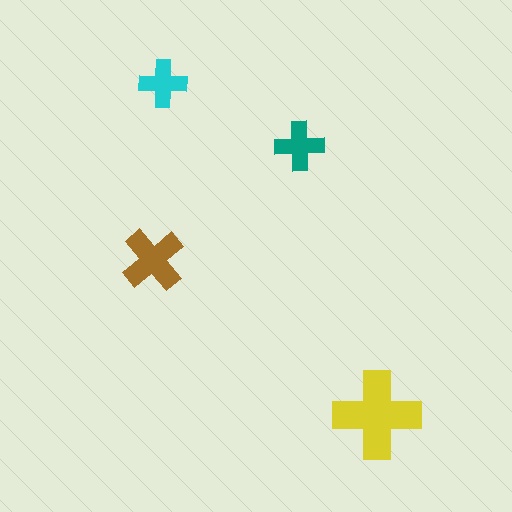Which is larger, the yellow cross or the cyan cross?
The yellow one.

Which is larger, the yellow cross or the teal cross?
The yellow one.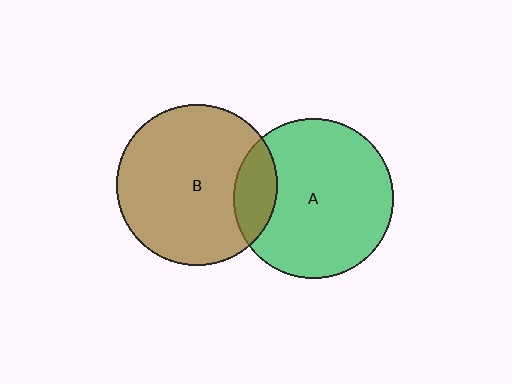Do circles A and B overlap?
Yes.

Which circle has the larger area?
Circle B (brown).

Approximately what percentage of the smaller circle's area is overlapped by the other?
Approximately 15%.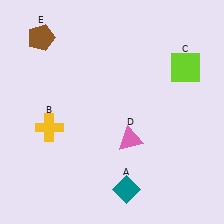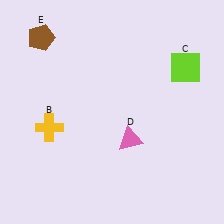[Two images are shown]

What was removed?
The teal diamond (A) was removed in Image 2.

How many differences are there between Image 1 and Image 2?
There is 1 difference between the two images.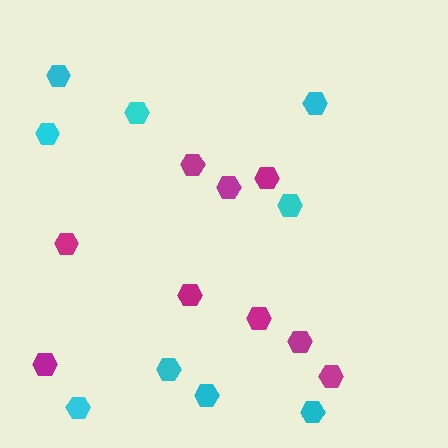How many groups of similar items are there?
There are 2 groups: one group of magenta hexagons (9) and one group of cyan hexagons (9).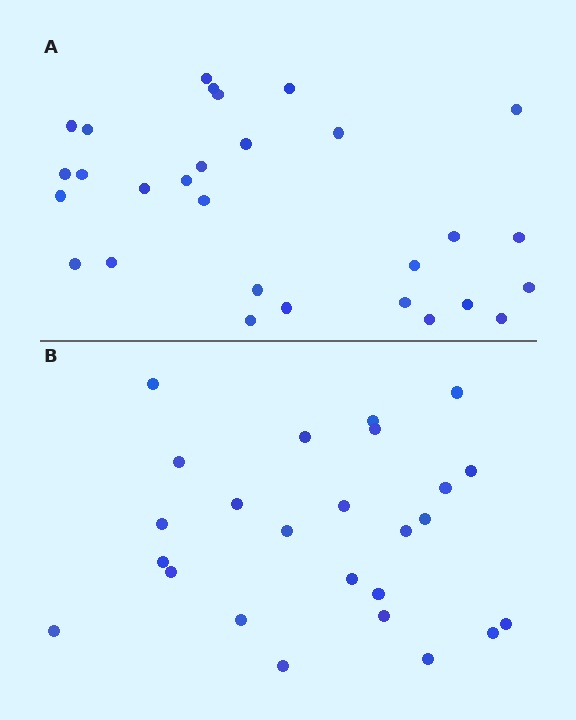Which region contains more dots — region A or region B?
Region A (the top region) has more dots.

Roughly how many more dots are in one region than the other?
Region A has about 4 more dots than region B.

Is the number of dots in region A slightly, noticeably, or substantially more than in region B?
Region A has only slightly more — the two regions are fairly close. The ratio is roughly 1.2 to 1.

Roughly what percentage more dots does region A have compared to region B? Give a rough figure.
About 15% more.